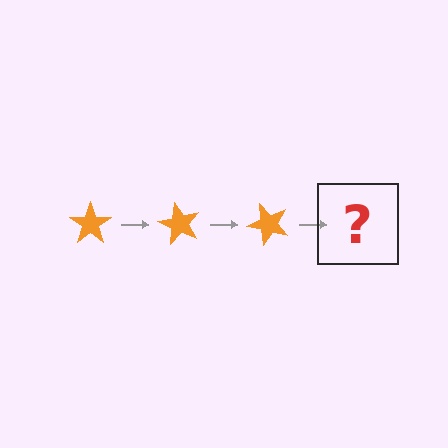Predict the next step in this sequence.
The next step is an orange star rotated 180 degrees.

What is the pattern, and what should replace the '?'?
The pattern is that the star rotates 60 degrees each step. The '?' should be an orange star rotated 180 degrees.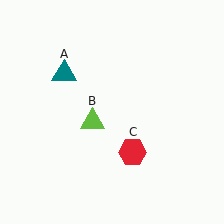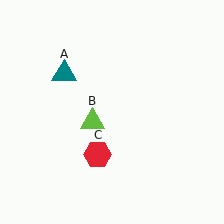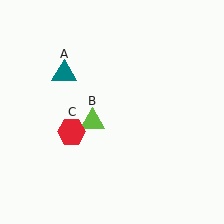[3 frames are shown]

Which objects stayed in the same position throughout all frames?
Teal triangle (object A) and lime triangle (object B) remained stationary.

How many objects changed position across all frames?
1 object changed position: red hexagon (object C).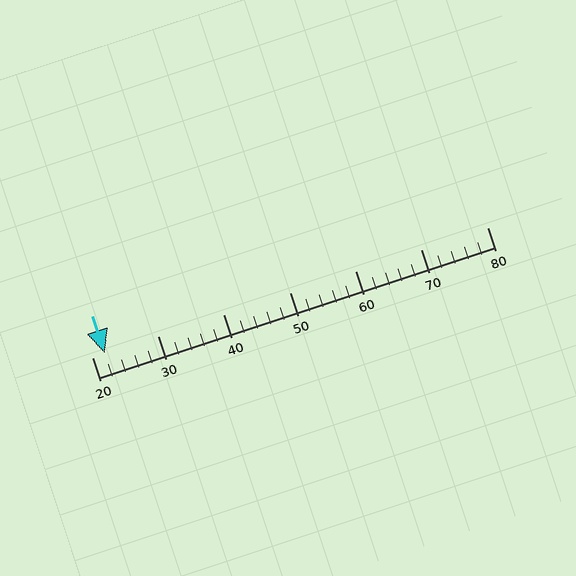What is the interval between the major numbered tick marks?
The major tick marks are spaced 10 units apart.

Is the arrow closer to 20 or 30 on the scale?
The arrow is closer to 20.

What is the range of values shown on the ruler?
The ruler shows values from 20 to 80.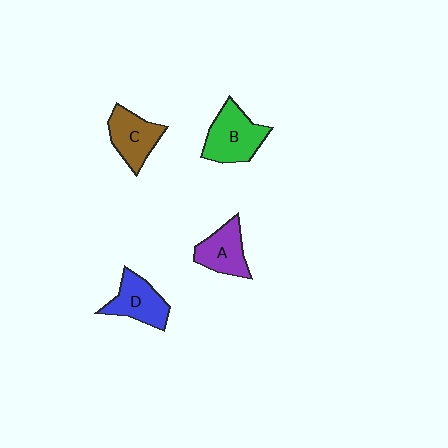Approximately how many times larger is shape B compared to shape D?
Approximately 1.2 times.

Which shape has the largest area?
Shape B (green).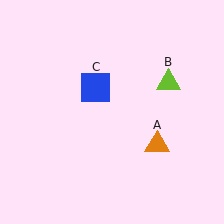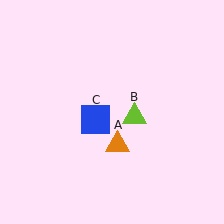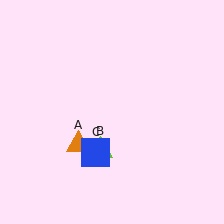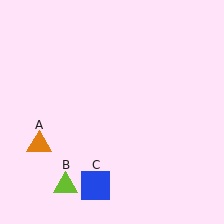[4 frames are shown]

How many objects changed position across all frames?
3 objects changed position: orange triangle (object A), lime triangle (object B), blue square (object C).